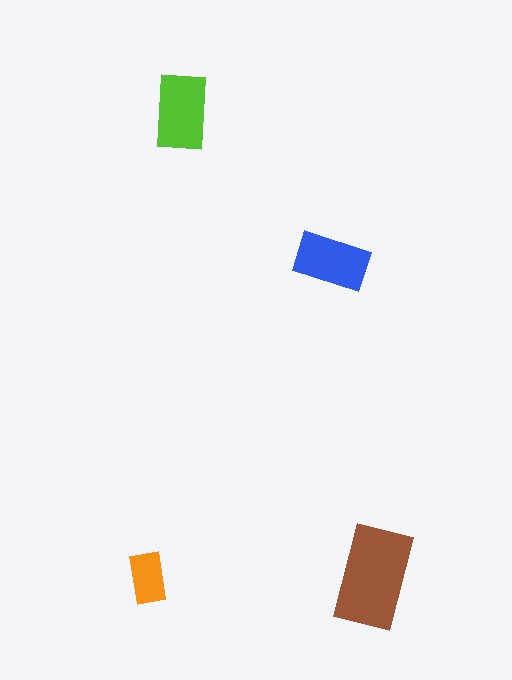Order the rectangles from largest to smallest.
the brown one, the lime one, the blue one, the orange one.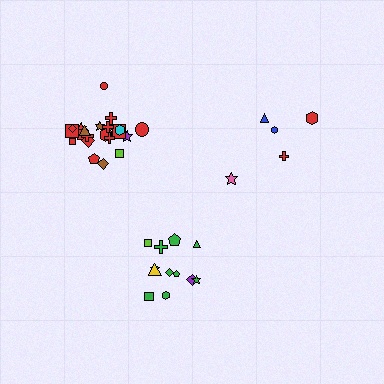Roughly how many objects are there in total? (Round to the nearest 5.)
Roughly 40 objects in total.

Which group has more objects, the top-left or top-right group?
The top-left group.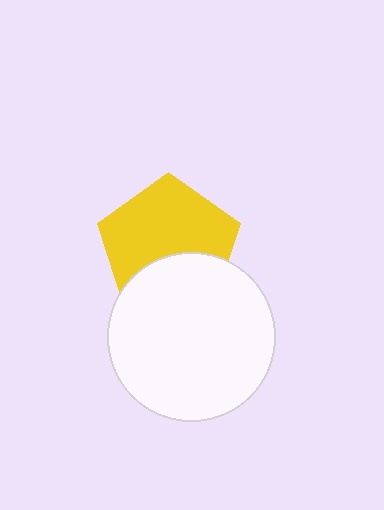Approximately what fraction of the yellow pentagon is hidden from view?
Roughly 35% of the yellow pentagon is hidden behind the white circle.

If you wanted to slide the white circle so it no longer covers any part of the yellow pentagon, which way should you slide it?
Slide it down — that is the most direct way to separate the two shapes.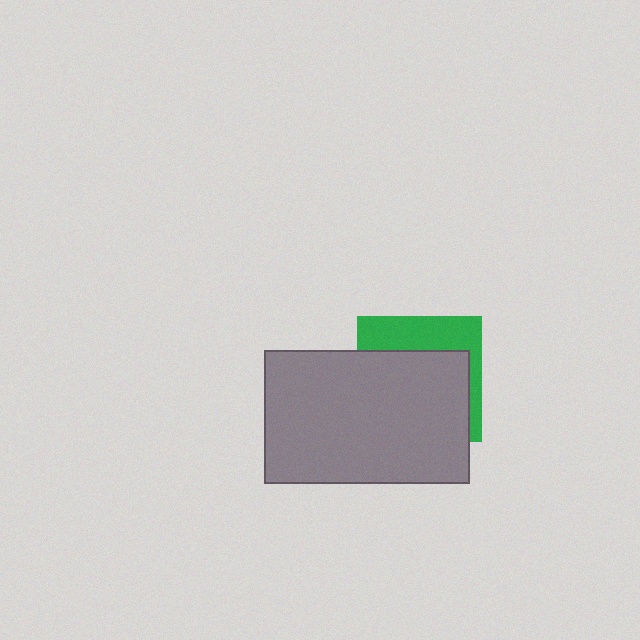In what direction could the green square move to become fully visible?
The green square could move up. That would shift it out from behind the gray rectangle entirely.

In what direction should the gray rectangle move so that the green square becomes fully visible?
The gray rectangle should move down. That is the shortest direction to clear the overlap and leave the green square fully visible.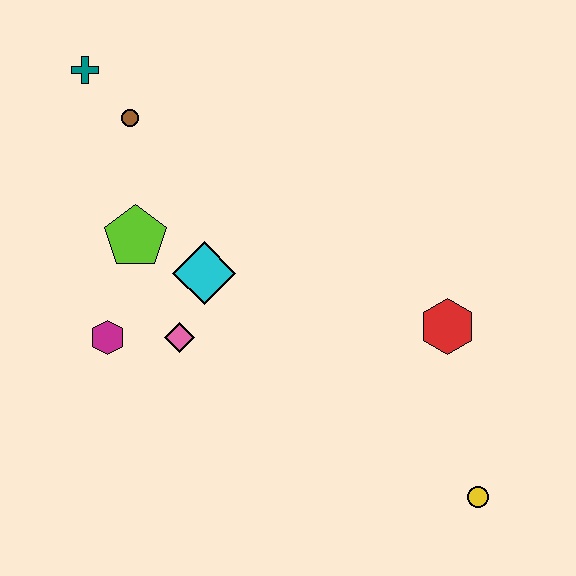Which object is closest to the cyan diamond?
The pink diamond is closest to the cyan diamond.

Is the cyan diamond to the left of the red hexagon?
Yes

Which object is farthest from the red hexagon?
The teal cross is farthest from the red hexagon.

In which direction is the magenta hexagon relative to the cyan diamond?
The magenta hexagon is to the left of the cyan diamond.